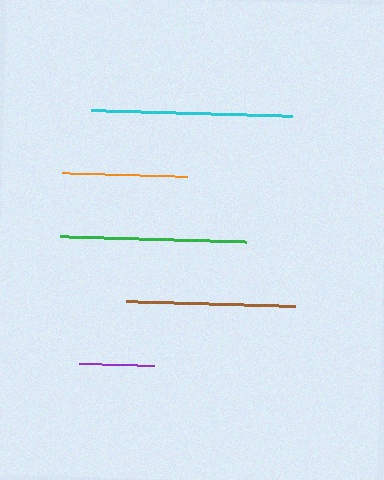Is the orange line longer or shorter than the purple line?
The orange line is longer than the purple line.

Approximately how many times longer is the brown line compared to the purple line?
The brown line is approximately 2.3 times the length of the purple line.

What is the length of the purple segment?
The purple segment is approximately 75 pixels long.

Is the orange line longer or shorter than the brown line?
The brown line is longer than the orange line.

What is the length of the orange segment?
The orange segment is approximately 125 pixels long.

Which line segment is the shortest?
The purple line is the shortest at approximately 75 pixels.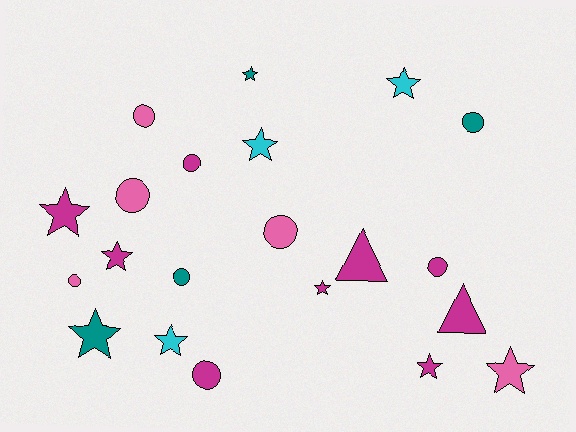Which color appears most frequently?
Magenta, with 9 objects.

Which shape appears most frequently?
Star, with 10 objects.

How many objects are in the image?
There are 21 objects.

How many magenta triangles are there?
There are 2 magenta triangles.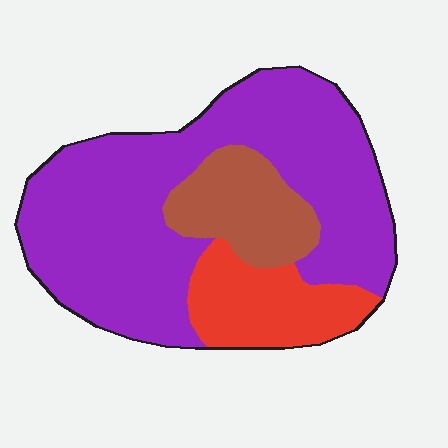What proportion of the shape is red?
Red takes up about one sixth (1/6) of the shape.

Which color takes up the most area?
Purple, at roughly 65%.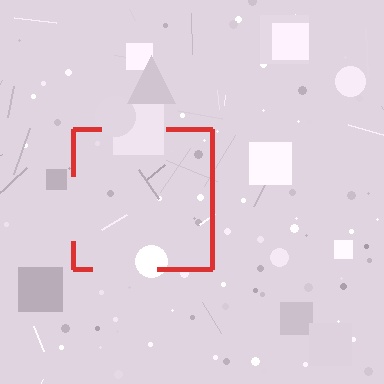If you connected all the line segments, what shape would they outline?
They would outline a square.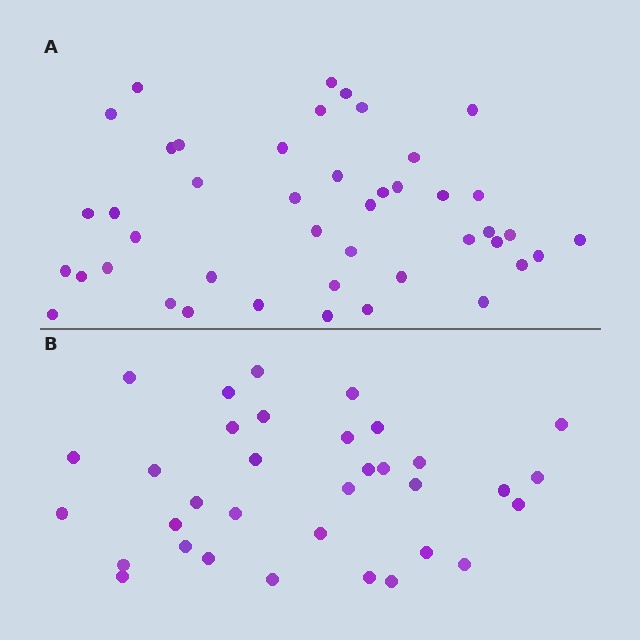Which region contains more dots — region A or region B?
Region A (the top region) has more dots.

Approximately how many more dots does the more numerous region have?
Region A has roughly 10 or so more dots than region B.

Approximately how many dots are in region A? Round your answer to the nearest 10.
About 40 dots. (The exact count is 44, which rounds to 40.)